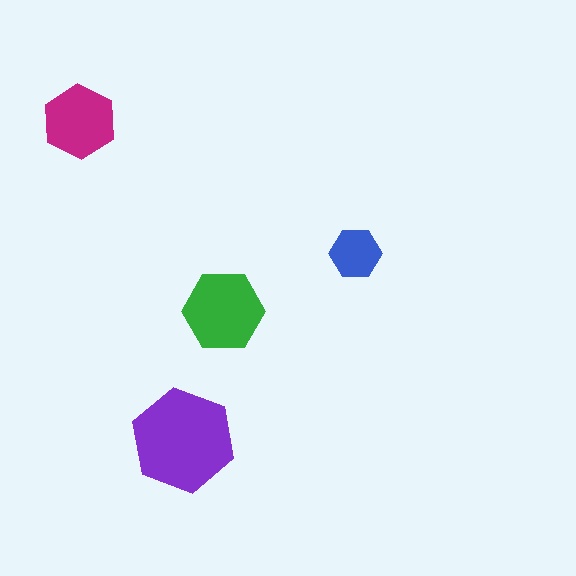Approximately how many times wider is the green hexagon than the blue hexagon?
About 1.5 times wider.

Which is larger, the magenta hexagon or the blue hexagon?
The magenta one.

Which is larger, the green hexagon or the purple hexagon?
The purple one.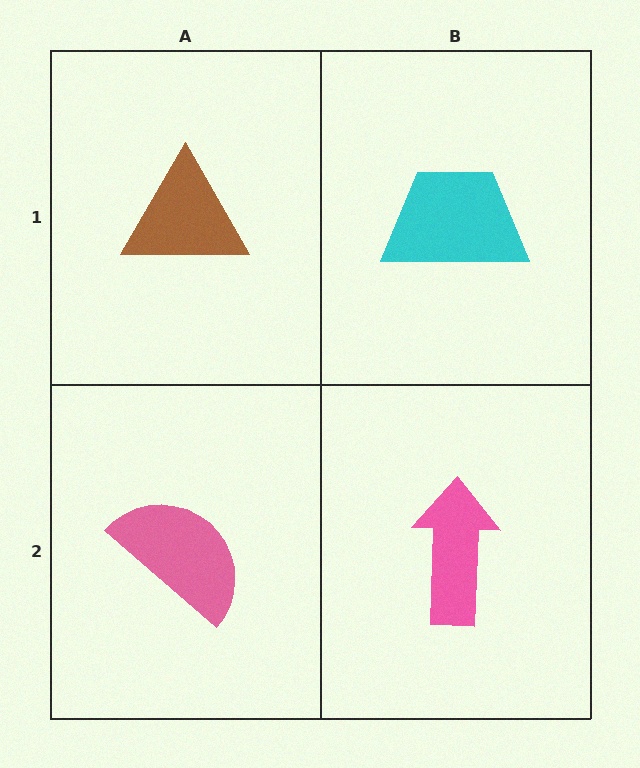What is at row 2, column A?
A pink semicircle.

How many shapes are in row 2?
2 shapes.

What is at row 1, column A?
A brown triangle.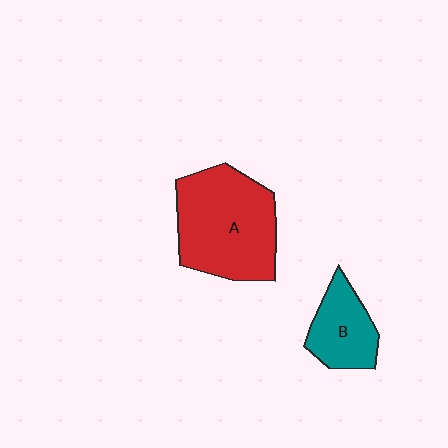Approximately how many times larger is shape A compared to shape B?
Approximately 2.1 times.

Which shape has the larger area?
Shape A (red).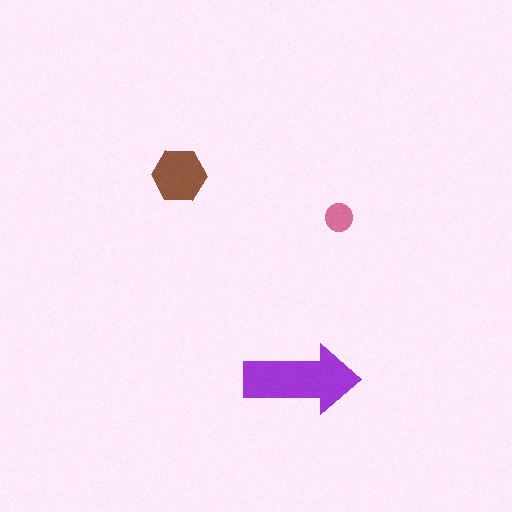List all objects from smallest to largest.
The pink circle, the brown hexagon, the purple arrow.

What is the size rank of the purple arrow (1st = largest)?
1st.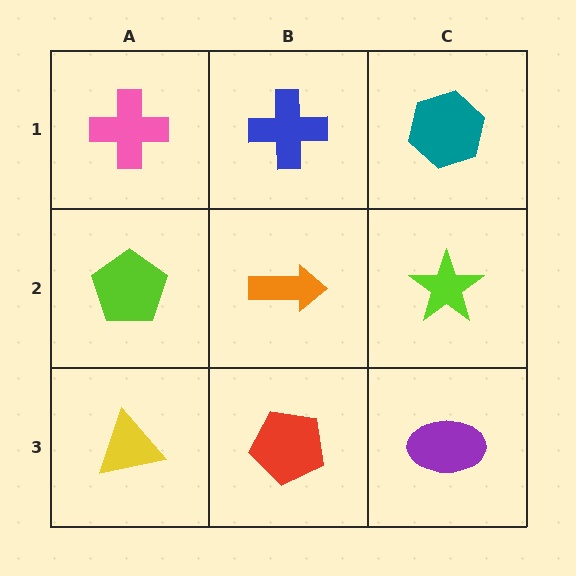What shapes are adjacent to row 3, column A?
A lime pentagon (row 2, column A), a red pentagon (row 3, column B).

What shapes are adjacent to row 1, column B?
An orange arrow (row 2, column B), a pink cross (row 1, column A), a teal hexagon (row 1, column C).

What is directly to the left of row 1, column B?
A pink cross.